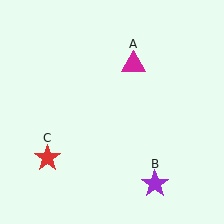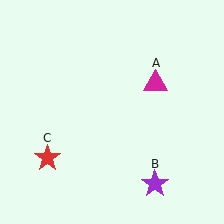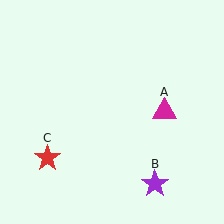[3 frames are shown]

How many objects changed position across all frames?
1 object changed position: magenta triangle (object A).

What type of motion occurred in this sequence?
The magenta triangle (object A) rotated clockwise around the center of the scene.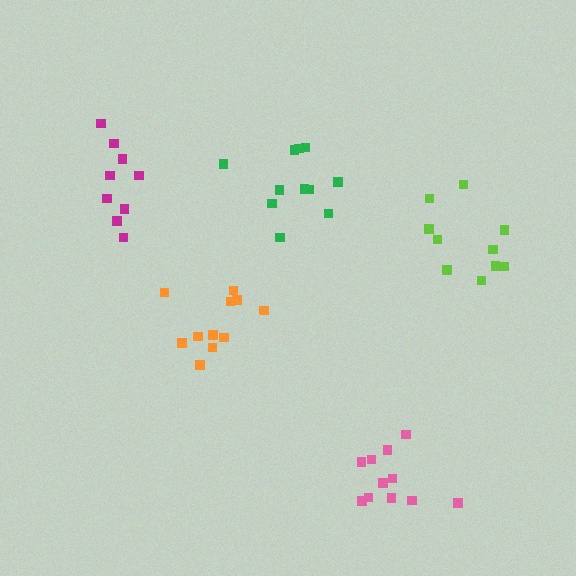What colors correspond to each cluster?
The clusters are colored: pink, lime, green, orange, magenta.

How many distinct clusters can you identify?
There are 5 distinct clusters.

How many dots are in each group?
Group 1: 11 dots, Group 2: 10 dots, Group 3: 11 dots, Group 4: 11 dots, Group 5: 9 dots (52 total).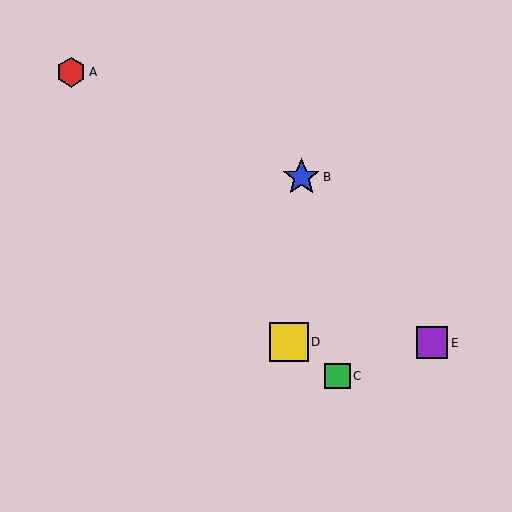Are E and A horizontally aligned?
No, E is at y≈342 and A is at y≈73.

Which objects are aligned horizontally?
Objects D, E are aligned horizontally.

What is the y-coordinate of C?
Object C is at y≈376.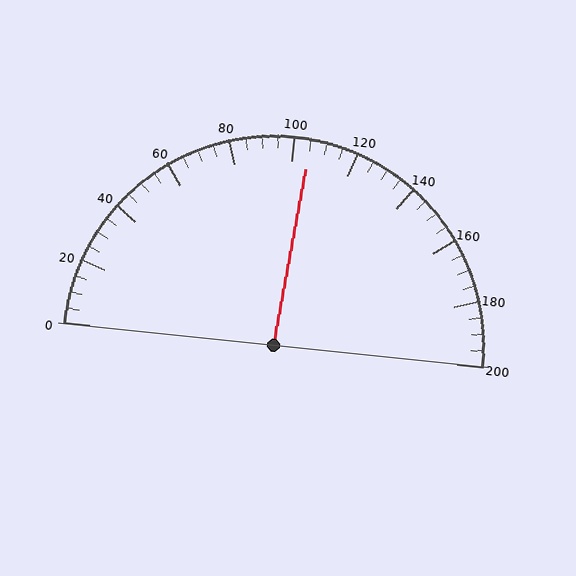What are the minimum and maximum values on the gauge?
The gauge ranges from 0 to 200.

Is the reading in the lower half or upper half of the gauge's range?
The reading is in the upper half of the range (0 to 200).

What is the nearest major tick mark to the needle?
The nearest major tick mark is 100.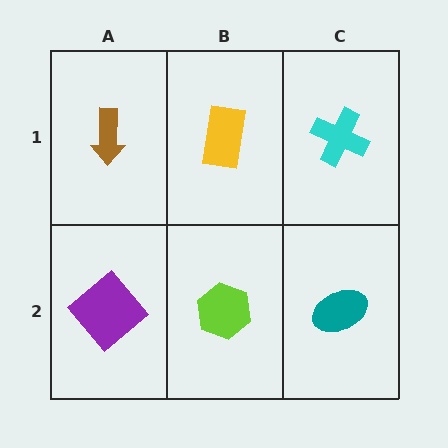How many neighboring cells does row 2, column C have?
2.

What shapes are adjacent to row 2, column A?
A brown arrow (row 1, column A), a lime hexagon (row 2, column B).